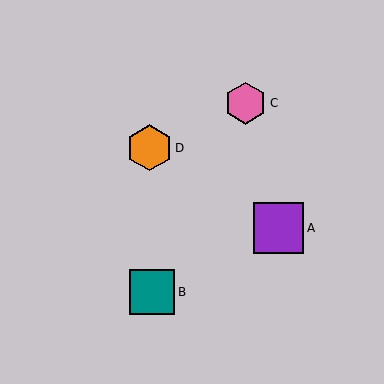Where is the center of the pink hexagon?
The center of the pink hexagon is at (246, 103).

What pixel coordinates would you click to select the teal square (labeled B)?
Click at (152, 292) to select the teal square B.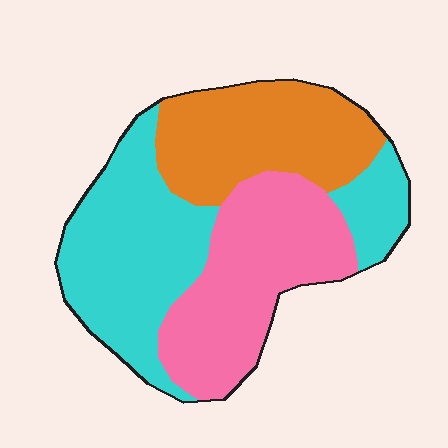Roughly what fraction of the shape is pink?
Pink covers 33% of the shape.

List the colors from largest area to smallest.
From largest to smallest: cyan, pink, orange.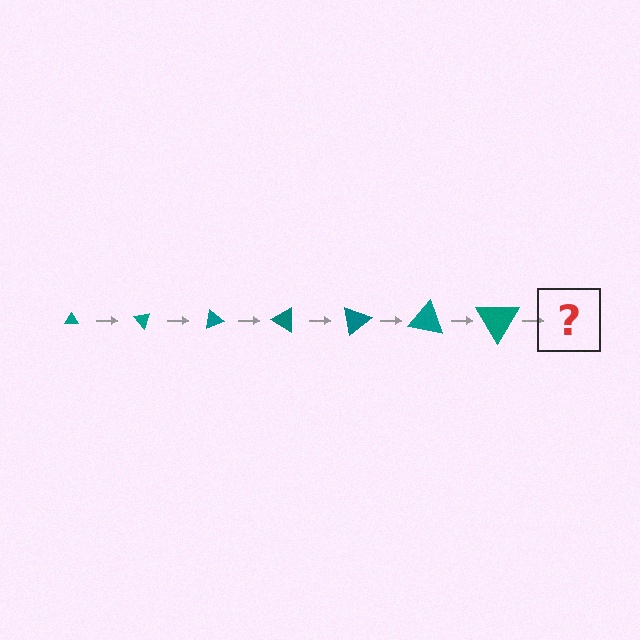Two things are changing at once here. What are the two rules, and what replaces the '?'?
The two rules are that the triangle grows larger each step and it rotates 50 degrees each step. The '?' should be a triangle, larger than the previous one and rotated 350 degrees from the start.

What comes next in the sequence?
The next element should be a triangle, larger than the previous one and rotated 350 degrees from the start.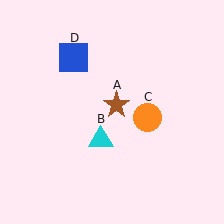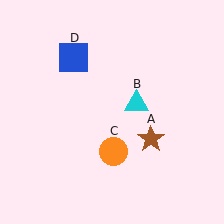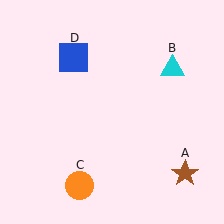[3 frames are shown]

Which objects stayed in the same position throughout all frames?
Blue square (object D) remained stationary.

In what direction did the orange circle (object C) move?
The orange circle (object C) moved down and to the left.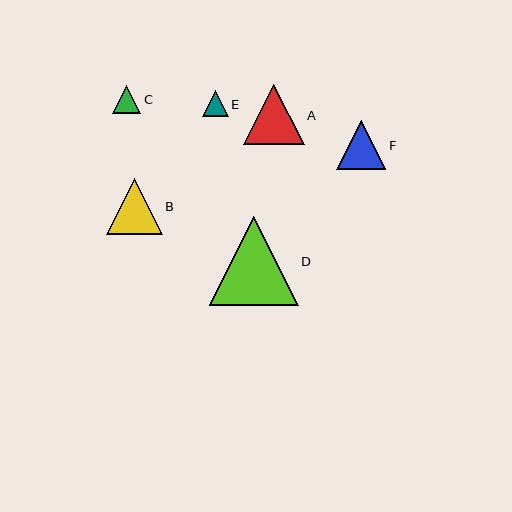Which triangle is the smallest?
Triangle E is the smallest with a size of approximately 26 pixels.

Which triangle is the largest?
Triangle D is the largest with a size of approximately 89 pixels.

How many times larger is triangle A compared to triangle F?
Triangle A is approximately 1.2 times the size of triangle F.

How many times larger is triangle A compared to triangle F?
Triangle A is approximately 1.2 times the size of triangle F.